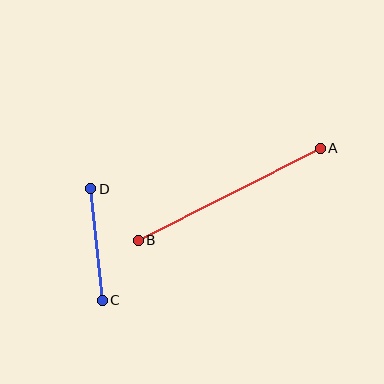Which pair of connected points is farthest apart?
Points A and B are farthest apart.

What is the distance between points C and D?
The distance is approximately 112 pixels.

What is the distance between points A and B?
The distance is approximately 204 pixels.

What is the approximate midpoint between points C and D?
The midpoint is at approximately (96, 245) pixels.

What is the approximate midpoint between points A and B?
The midpoint is at approximately (229, 194) pixels.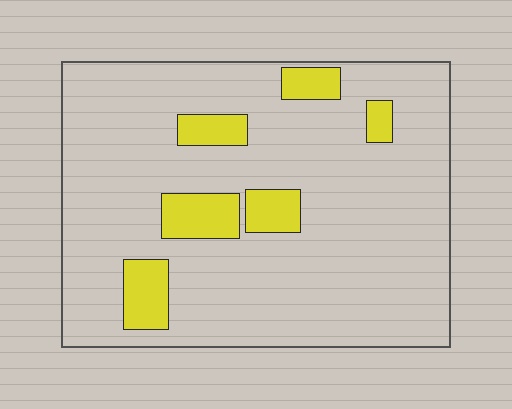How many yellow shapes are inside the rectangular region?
6.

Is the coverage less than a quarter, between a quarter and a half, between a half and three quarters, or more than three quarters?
Less than a quarter.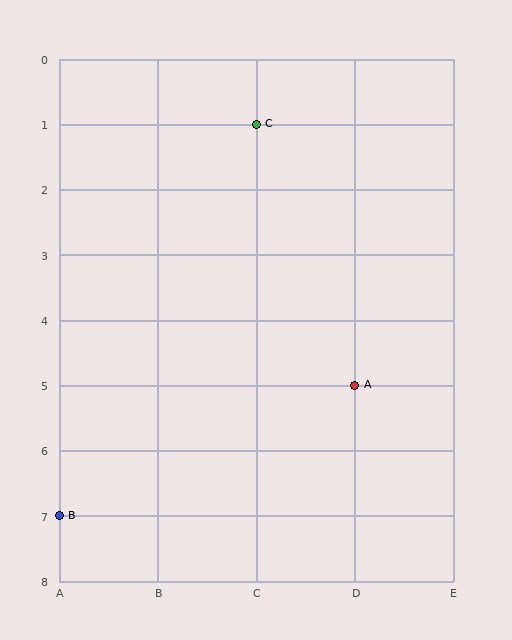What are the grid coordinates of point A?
Point A is at grid coordinates (D, 5).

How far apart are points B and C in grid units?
Points B and C are 2 columns and 6 rows apart (about 6.3 grid units diagonally).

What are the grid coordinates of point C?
Point C is at grid coordinates (C, 1).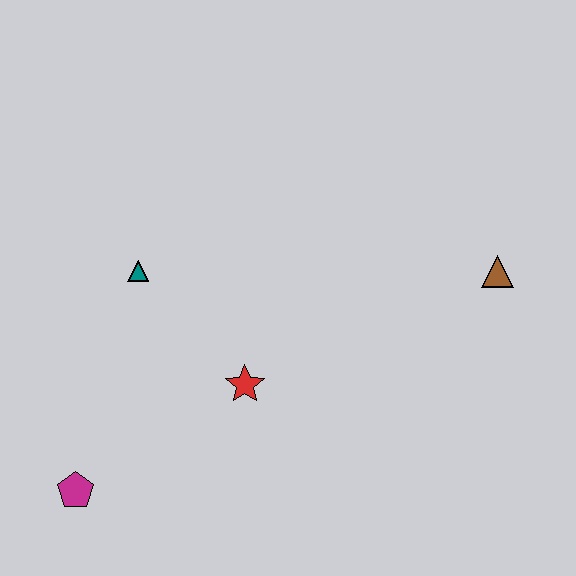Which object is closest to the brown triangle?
The red star is closest to the brown triangle.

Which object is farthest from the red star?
The brown triangle is farthest from the red star.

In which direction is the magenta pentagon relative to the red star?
The magenta pentagon is to the left of the red star.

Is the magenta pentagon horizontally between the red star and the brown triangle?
No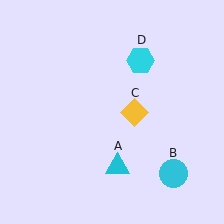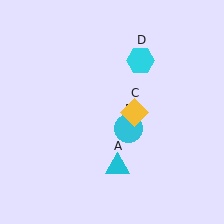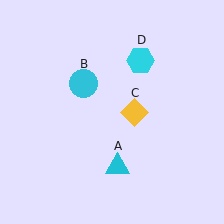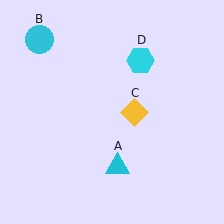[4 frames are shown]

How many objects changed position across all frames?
1 object changed position: cyan circle (object B).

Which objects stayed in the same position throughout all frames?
Cyan triangle (object A) and yellow diamond (object C) and cyan hexagon (object D) remained stationary.